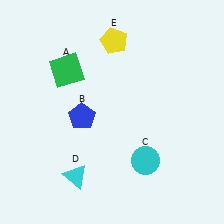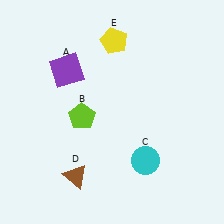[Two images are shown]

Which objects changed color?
A changed from green to purple. B changed from blue to lime. D changed from cyan to brown.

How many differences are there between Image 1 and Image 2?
There are 3 differences between the two images.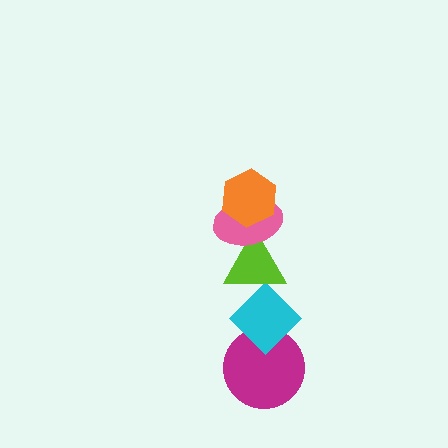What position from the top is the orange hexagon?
The orange hexagon is 1st from the top.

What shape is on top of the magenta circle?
The cyan diamond is on top of the magenta circle.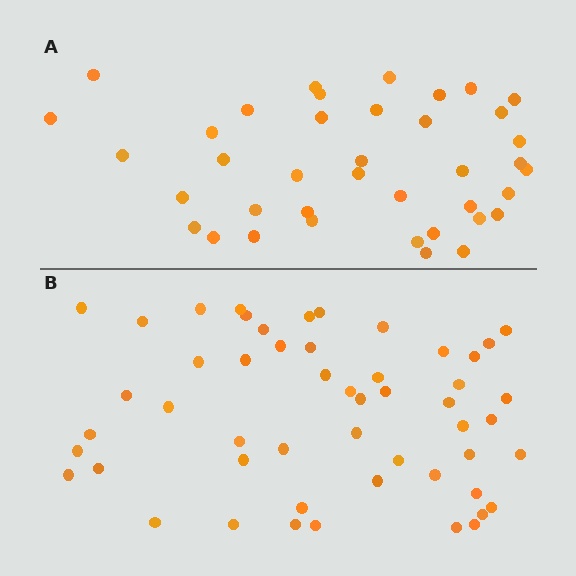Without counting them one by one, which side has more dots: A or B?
Region B (the bottom region) has more dots.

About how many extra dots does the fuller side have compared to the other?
Region B has approximately 15 more dots than region A.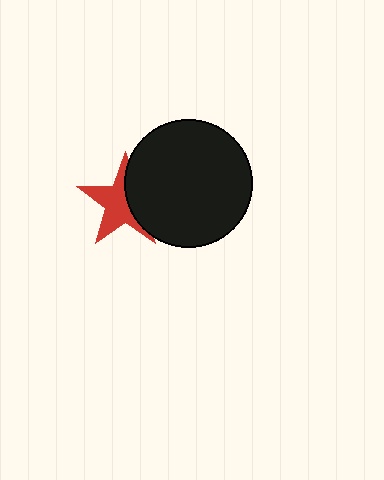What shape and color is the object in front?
The object in front is a black circle.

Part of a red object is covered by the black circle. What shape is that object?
It is a star.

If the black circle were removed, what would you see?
You would see the complete red star.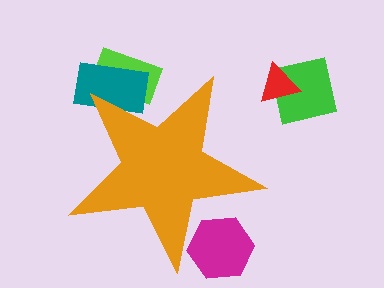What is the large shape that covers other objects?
An orange star.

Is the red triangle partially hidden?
No, the red triangle is fully visible.